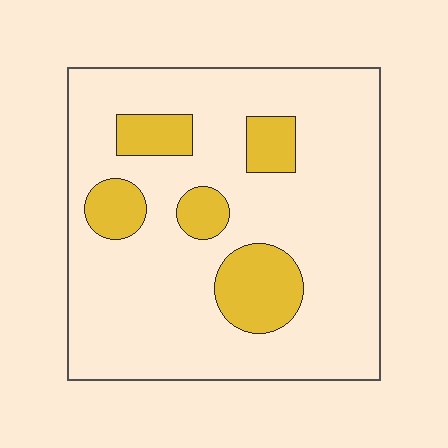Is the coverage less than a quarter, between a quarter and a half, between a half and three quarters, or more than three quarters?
Less than a quarter.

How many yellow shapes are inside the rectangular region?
5.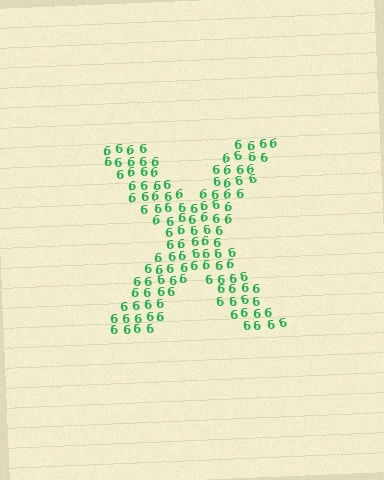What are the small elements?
The small elements are digit 6's.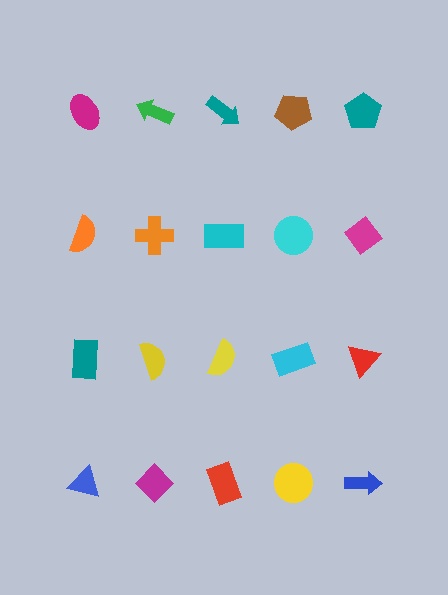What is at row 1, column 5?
A teal pentagon.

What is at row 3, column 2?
A yellow semicircle.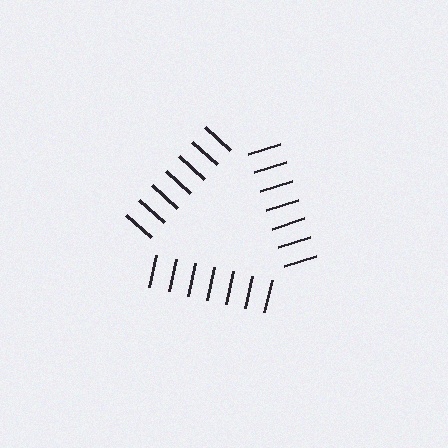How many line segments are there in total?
21 — 7 along each of the 3 edges.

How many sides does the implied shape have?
3 sides — the line-ends trace a triangle.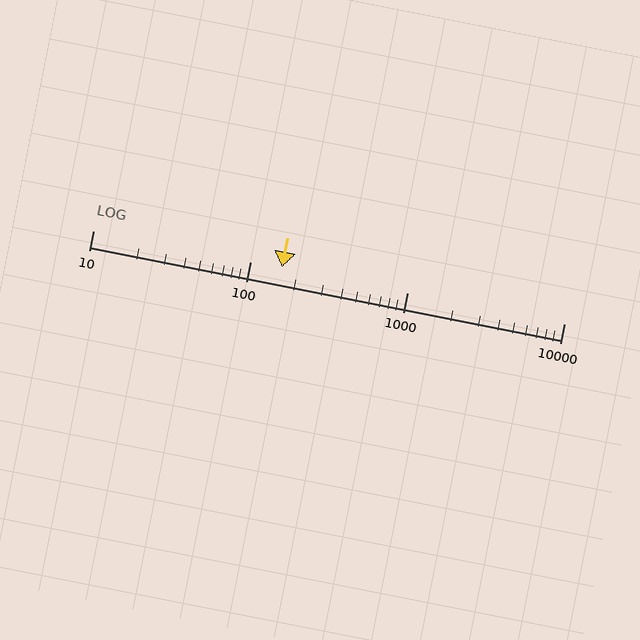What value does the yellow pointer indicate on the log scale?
The pointer indicates approximately 160.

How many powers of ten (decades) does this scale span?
The scale spans 3 decades, from 10 to 10000.